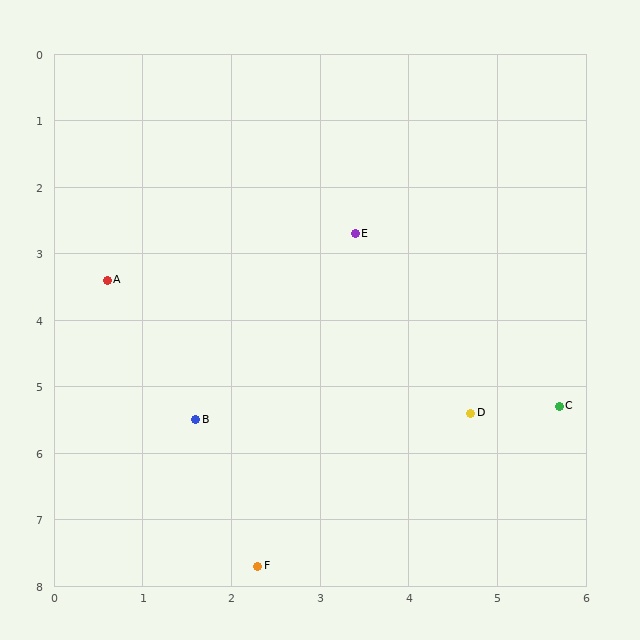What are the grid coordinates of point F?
Point F is at approximately (2.3, 7.7).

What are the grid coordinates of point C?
Point C is at approximately (5.7, 5.3).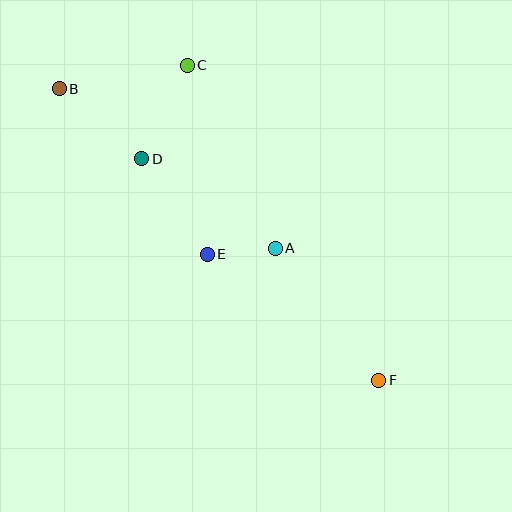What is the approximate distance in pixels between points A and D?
The distance between A and D is approximately 161 pixels.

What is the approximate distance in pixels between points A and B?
The distance between A and B is approximately 268 pixels.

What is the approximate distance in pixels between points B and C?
The distance between B and C is approximately 130 pixels.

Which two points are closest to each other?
Points A and E are closest to each other.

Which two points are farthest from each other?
Points B and F are farthest from each other.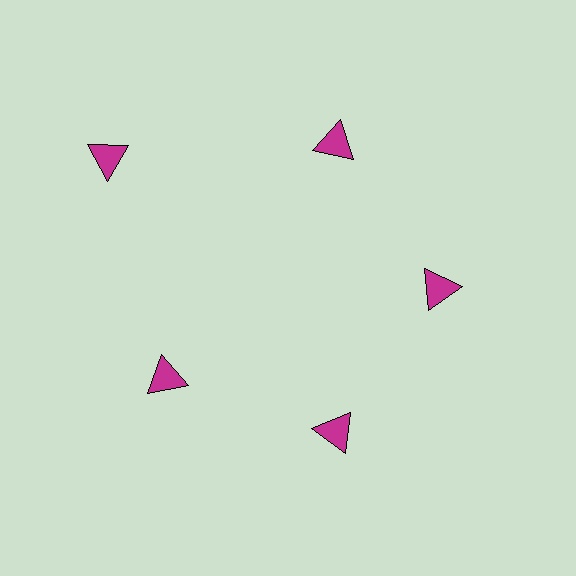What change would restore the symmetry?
The symmetry would be restored by moving it inward, back onto the ring so that all 5 triangles sit at equal angles and equal distance from the center.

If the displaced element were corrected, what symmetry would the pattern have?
It would have 5-fold rotational symmetry — the pattern would map onto itself every 72 degrees.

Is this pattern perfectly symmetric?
No. The 5 magenta triangles are arranged in a ring, but one element near the 10 o'clock position is pushed outward from the center, breaking the 5-fold rotational symmetry.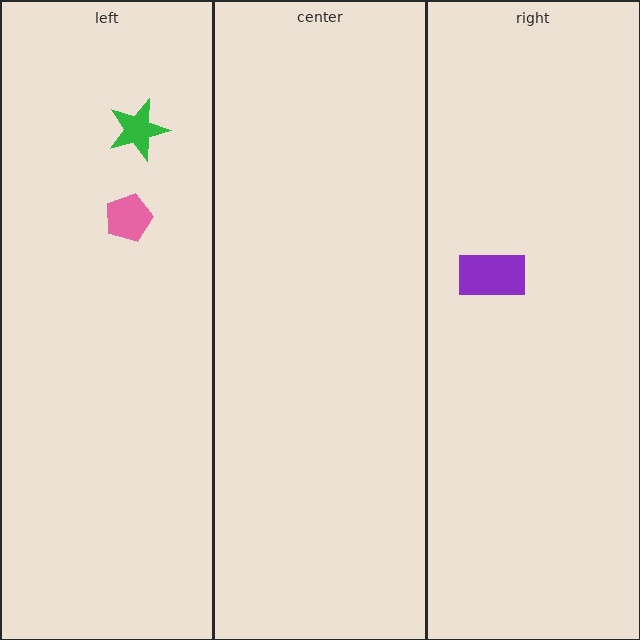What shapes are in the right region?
The purple rectangle.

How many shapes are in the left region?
2.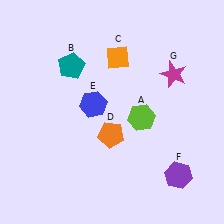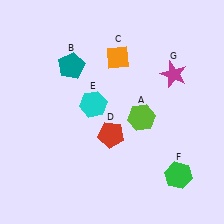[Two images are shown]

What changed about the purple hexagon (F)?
In Image 1, F is purple. In Image 2, it changed to green.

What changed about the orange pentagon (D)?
In Image 1, D is orange. In Image 2, it changed to red.